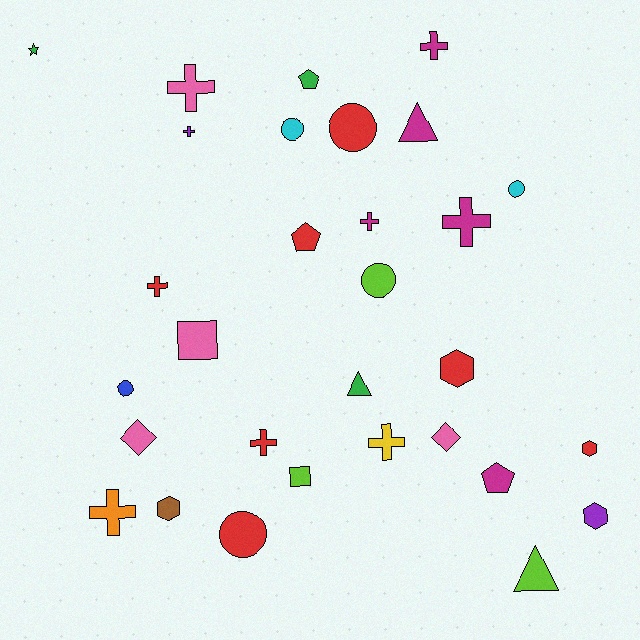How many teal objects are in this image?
There are no teal objects.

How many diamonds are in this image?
There are 2 diamonds.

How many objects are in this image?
There are 30 objects.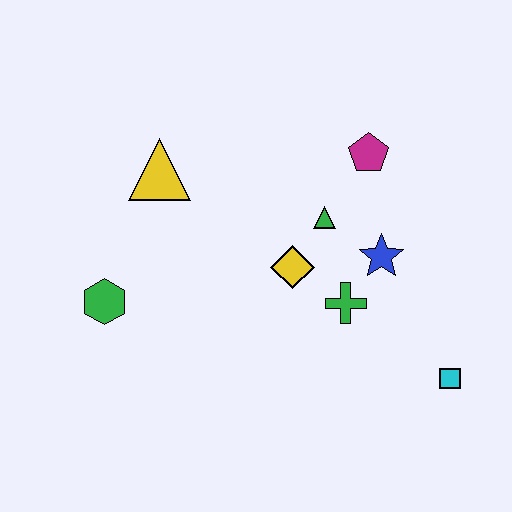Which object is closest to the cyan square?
The green cross is closest to the cyan square.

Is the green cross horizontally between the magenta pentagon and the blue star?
No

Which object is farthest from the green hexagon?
The cyan square is farthest from the green hexagon.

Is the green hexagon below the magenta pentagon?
Yes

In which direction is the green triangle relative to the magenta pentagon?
The green triangle is below the magenta pentagon.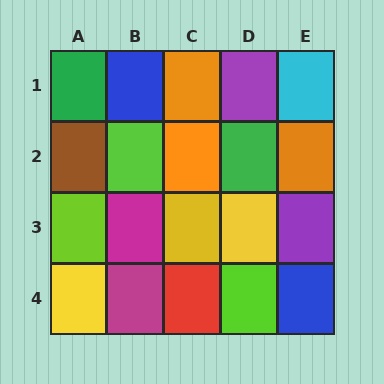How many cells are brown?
1 cell is brown.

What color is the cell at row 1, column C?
Orange.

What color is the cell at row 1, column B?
Blue.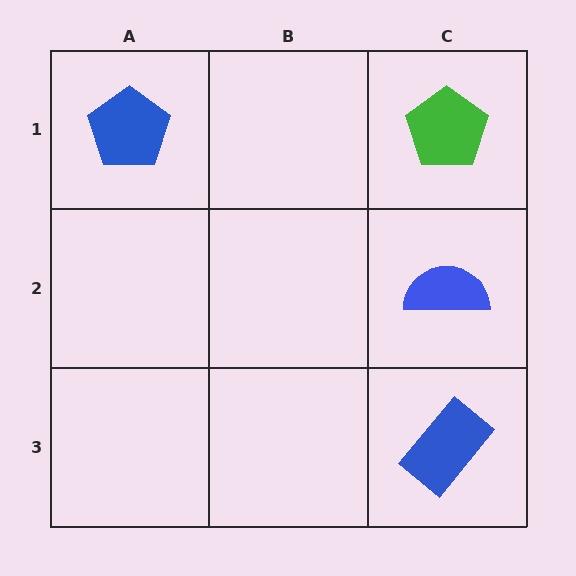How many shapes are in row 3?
1 shape.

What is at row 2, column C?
A blue semicircle.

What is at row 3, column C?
A blue rectangle.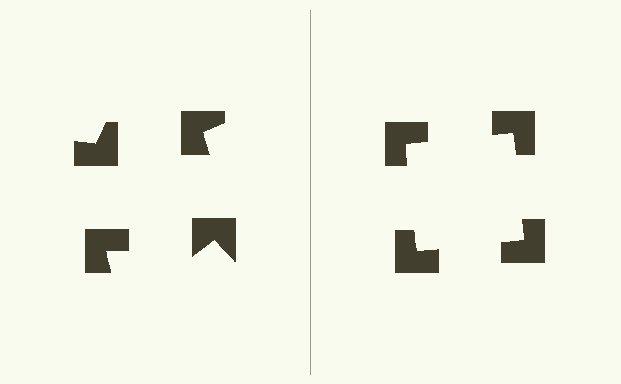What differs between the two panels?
The notched squares are positioned identically on both sides; only the wedge orientations differ. On the right they align to a square; on the left they are misaligned.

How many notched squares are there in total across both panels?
8 — 4 on each side.